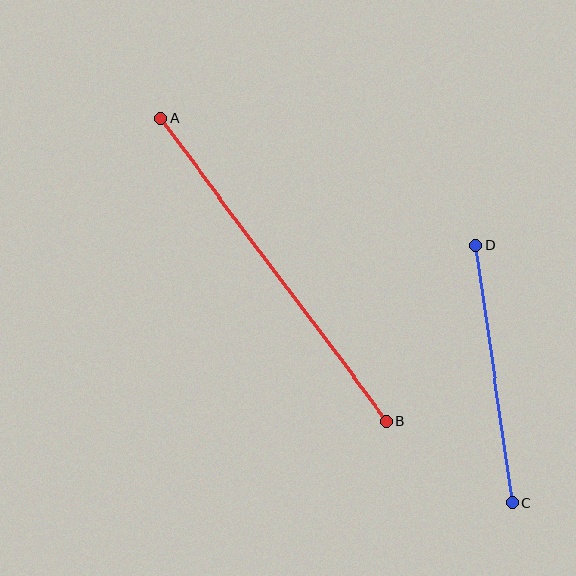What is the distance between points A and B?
The distance is approximately 377 pixels.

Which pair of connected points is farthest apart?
Points A and B are farthest apart.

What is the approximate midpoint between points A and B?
The midpoint is at approximately (274, 270) pixels.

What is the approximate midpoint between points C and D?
The midpoint is at approximately (494, 374) pixels.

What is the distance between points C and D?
The distance is approximately 260 pixels.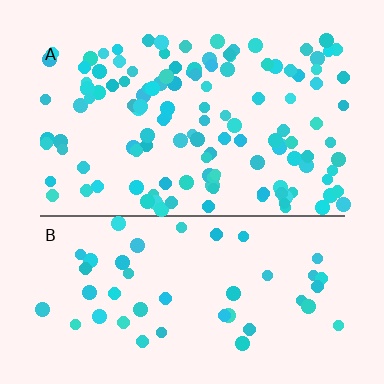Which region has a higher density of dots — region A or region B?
A (the top).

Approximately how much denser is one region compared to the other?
Approximately 2.8× — region A over region B.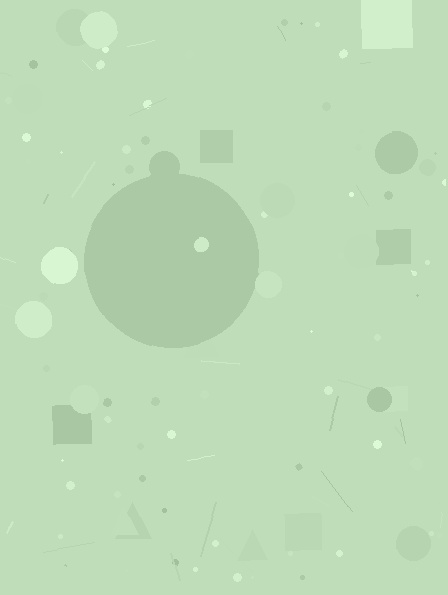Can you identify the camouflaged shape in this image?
The camouflaged shape is a circle.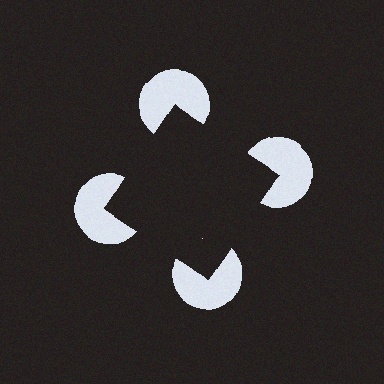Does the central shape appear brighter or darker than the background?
It typically appears slightly darker than the background, even though no actual brightness change is drawn.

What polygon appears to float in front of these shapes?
An illusory square — its edges are inferred from the aligned wedge cuts in the pac-man discs, not physically drawn.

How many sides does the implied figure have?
4 sides.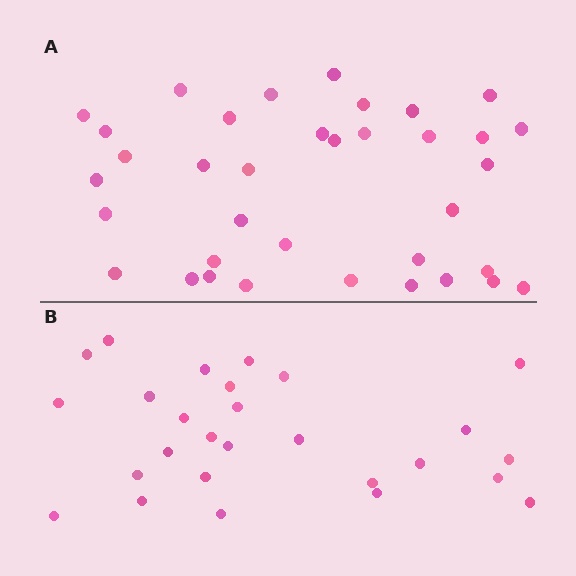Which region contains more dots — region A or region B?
Region A (the top region) has more dots.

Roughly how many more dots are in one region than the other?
Region A has roughly 8 or so more dots than region B.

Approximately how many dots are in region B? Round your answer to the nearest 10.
About 30 dots. (The exact count is 27, which rounds to 30.)